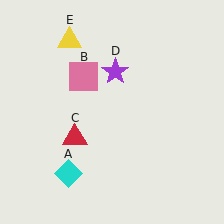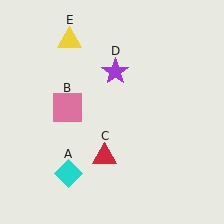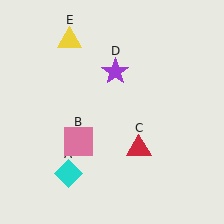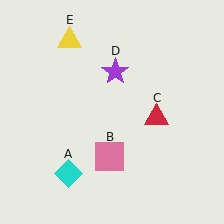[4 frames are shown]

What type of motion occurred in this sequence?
The pink square (object B), red triangle (object C) rotated counterclockwise around the center of the scene.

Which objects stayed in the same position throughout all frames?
Cyan diamond (object A) and purple star (object D) and yellow triangle (object E) remained stationary.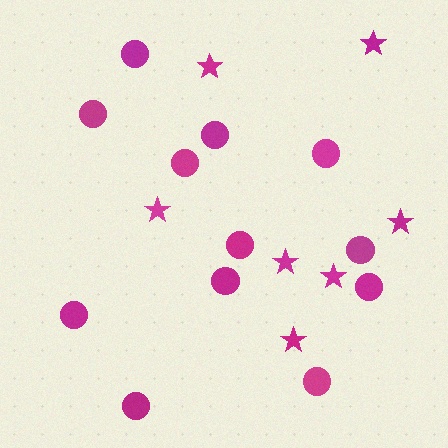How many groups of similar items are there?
There are 2 groups: one group of stars (7) and one group of circles (12).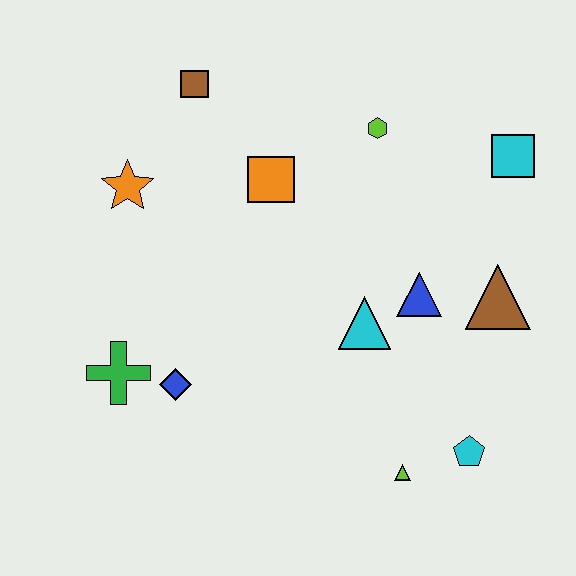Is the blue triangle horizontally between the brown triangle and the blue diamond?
Yes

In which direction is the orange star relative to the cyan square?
The orange star is to the left of the cyan square.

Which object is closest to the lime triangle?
The cyan pentagon is closest to the lime triangle.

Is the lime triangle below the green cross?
Yes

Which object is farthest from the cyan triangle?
The brown square is farthest from the cyan triangle.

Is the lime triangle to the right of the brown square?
Yes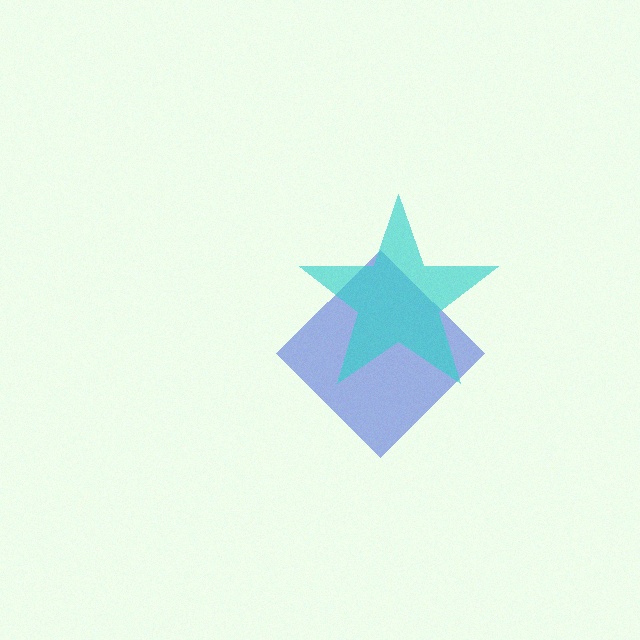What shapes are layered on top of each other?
The layered shapes are: a blue diamond, a cyan star.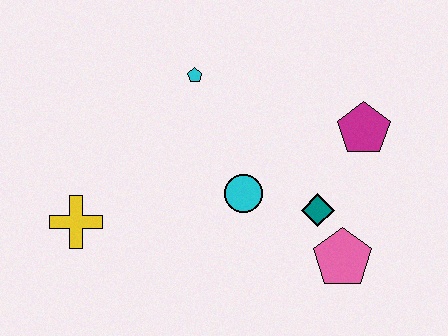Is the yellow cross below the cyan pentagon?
Yes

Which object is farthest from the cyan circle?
The yellow cross is farthest from the cyan circle.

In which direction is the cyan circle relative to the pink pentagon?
The cyan circle is to the left of the pink pentagon.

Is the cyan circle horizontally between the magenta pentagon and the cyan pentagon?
Yes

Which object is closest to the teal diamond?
The pink pentagon is closest to the teal diamond.